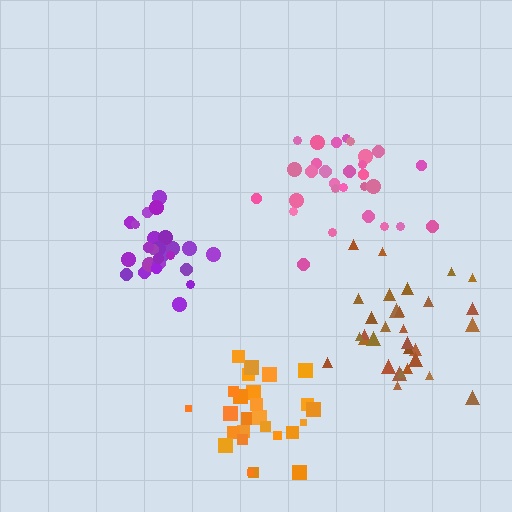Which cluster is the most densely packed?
Purple.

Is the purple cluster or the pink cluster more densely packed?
Purple.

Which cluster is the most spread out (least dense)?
Brown.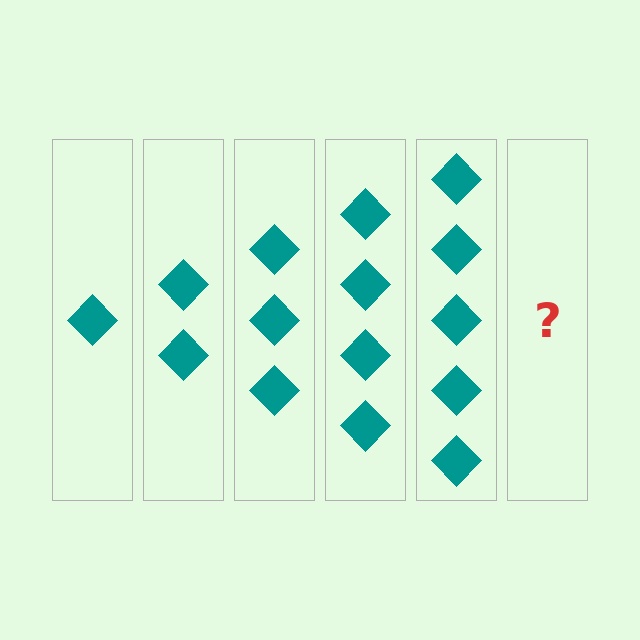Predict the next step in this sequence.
The next step is 6 diamonds.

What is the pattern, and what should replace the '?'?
The pattern is that each step adds one more diamond. The '?' should be 6 diamonds.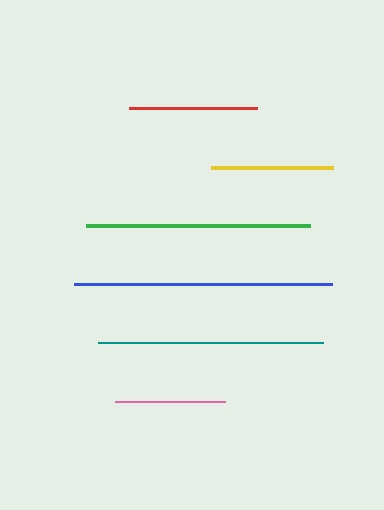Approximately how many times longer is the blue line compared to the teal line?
The blue line is approximately 1.1 times the length of the teal line.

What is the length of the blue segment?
The blue segment is approximately 257 pixels long.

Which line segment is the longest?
The blue line is the longest at approximately 257 pixels.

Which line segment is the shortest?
The pink line is the shortest at approximately 110 pixels.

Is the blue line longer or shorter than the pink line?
The blue line is longer than the pink line.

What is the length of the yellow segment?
The yellow segment is approximately 122 pixels long.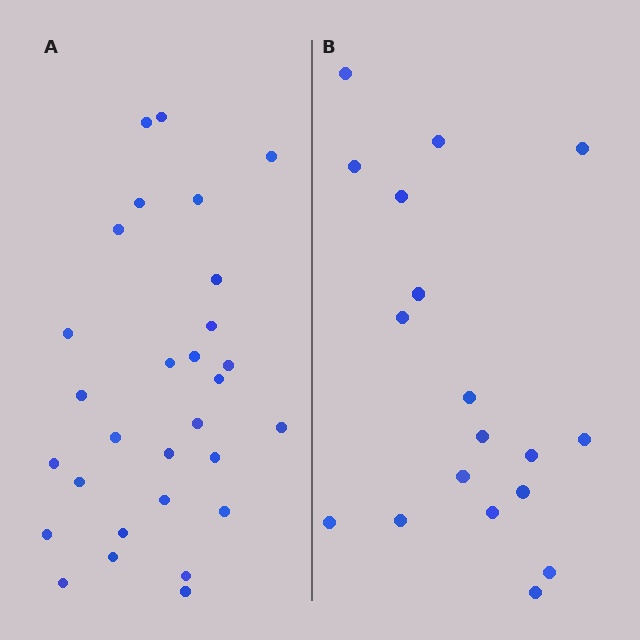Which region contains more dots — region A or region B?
Region A (the left region) has more dots.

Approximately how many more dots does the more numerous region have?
Region A has roughly 12 or so more dots than region B.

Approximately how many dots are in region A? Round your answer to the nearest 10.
About 30 dots. (The exact count is 29, which rounds to 30.)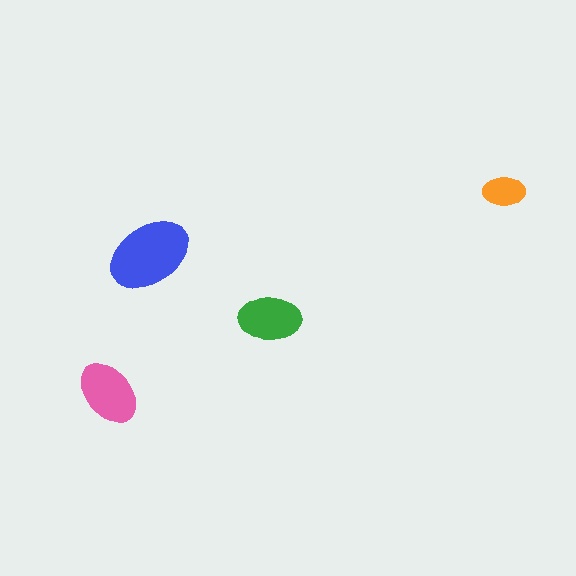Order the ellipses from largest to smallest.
the blue one, the pink one, the green one, the orange one.